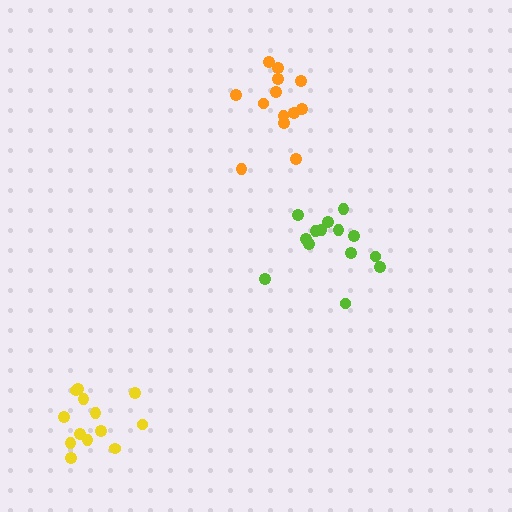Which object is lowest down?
The yellow cluster is bottommost.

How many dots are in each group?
Group 1: 13 dots, Group 2: 14 dots, Group 3: 13 dots (40 total).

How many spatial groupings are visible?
There are 3 spatial groupings.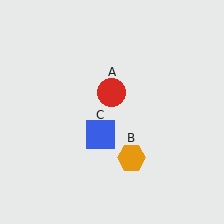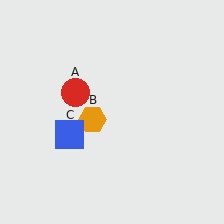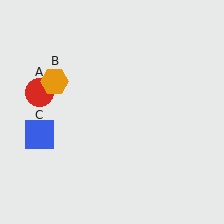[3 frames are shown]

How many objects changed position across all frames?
3 objects changed position: red circle (object A), orange hexagon (object B), blue square (object C).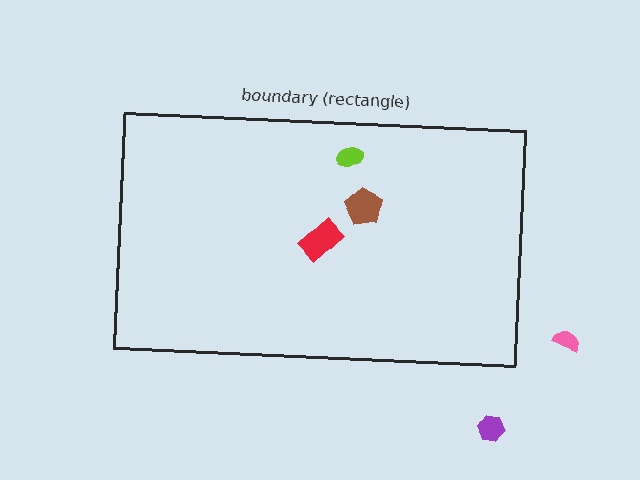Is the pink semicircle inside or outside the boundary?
Outside.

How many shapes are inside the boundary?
3 inside, 2 outside.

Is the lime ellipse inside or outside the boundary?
Inside.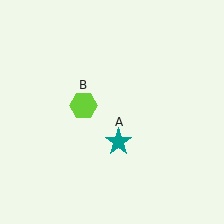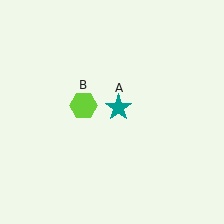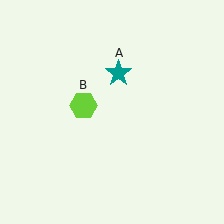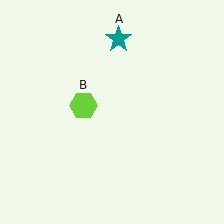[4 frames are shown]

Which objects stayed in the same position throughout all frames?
Lime hexagon (object B) remained stationary.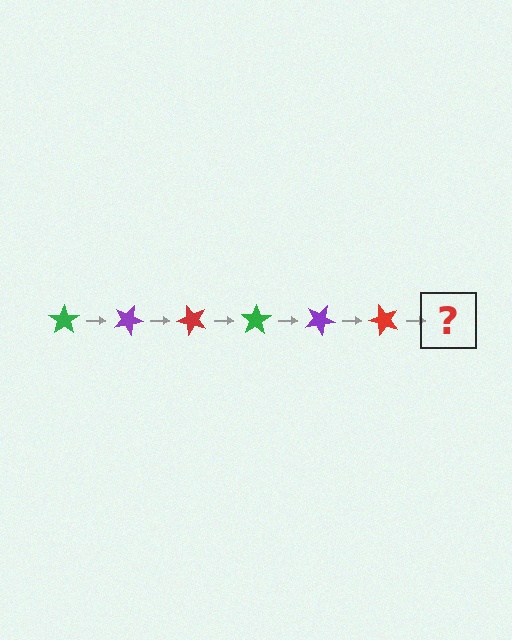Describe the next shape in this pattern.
It should be a green star, rotated 150 degrees from the start.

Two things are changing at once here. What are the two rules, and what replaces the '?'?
The two rules are that it rotates 25 degrees each step and the color cycles through green, purple, and red. The '?' should be a green star, rotated 150 degrees from the start.